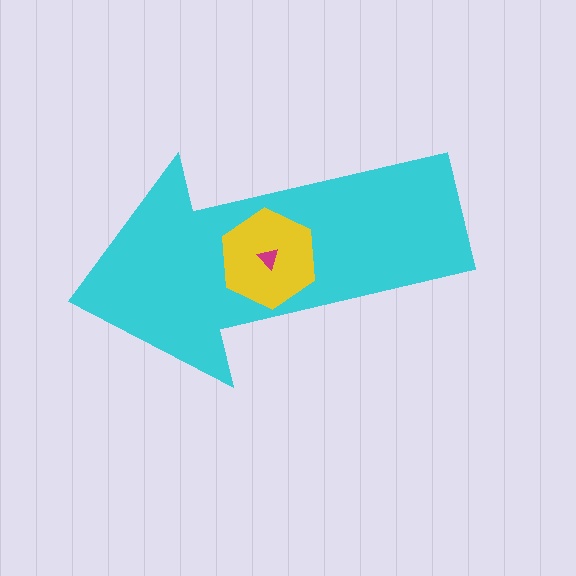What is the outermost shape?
The cyan arrow.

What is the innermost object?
The magenta triangle.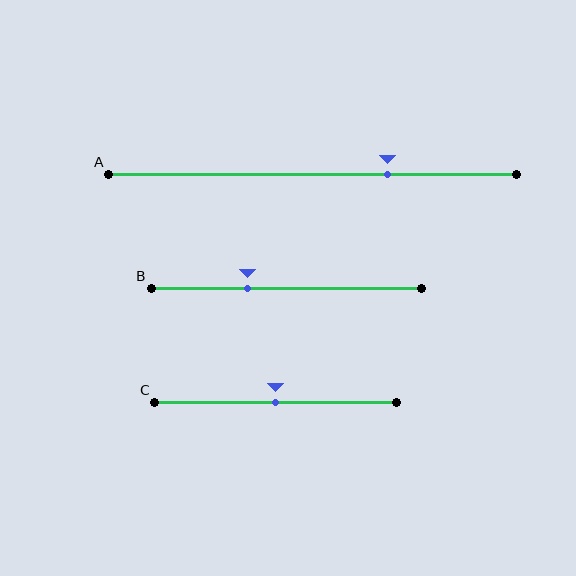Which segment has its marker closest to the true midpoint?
Segment C has its marker closest to the true midpoint.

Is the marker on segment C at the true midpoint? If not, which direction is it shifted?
Yes, the marker on segment C is at the true midpoint.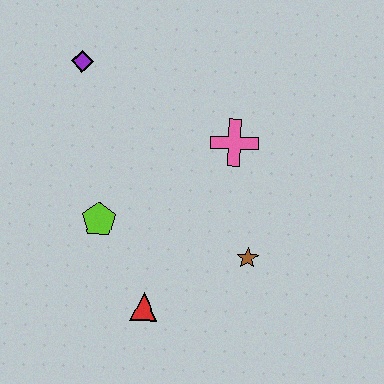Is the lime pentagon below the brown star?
No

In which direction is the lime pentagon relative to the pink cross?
The lime pentagon is to the left of the pink cross.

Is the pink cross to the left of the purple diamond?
No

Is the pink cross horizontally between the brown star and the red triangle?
Yes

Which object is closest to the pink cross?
The brown star is closest to the pink cross.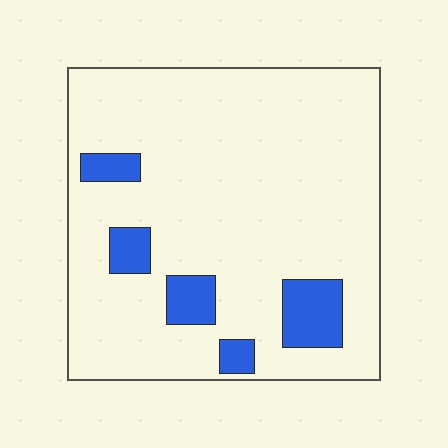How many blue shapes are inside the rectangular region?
5.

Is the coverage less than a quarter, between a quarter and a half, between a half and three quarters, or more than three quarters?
Less than a quarter.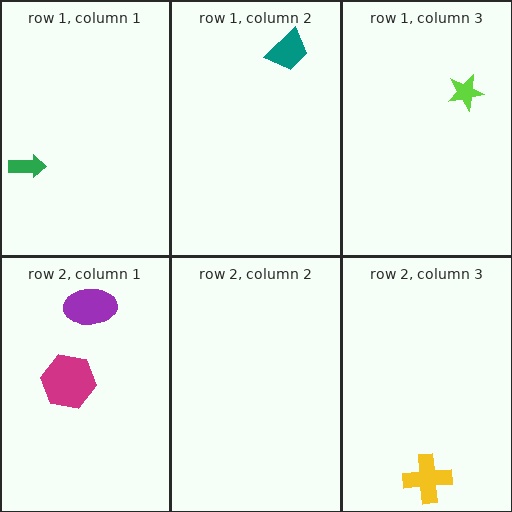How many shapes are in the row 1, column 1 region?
1.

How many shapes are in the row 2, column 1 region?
2.